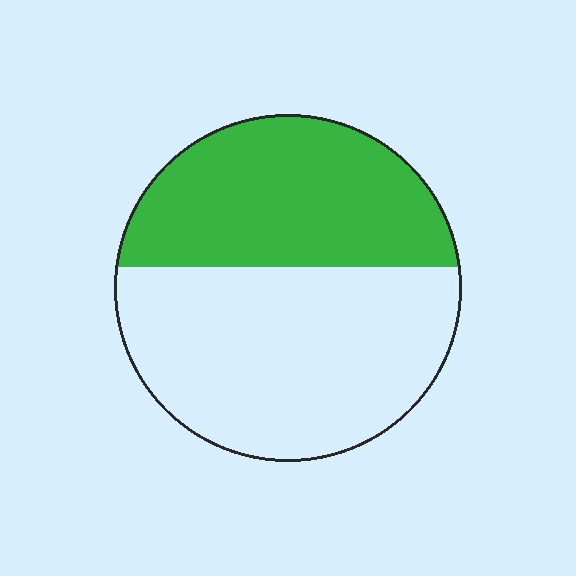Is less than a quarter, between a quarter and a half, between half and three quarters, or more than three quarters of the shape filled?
Between a quarter and a half.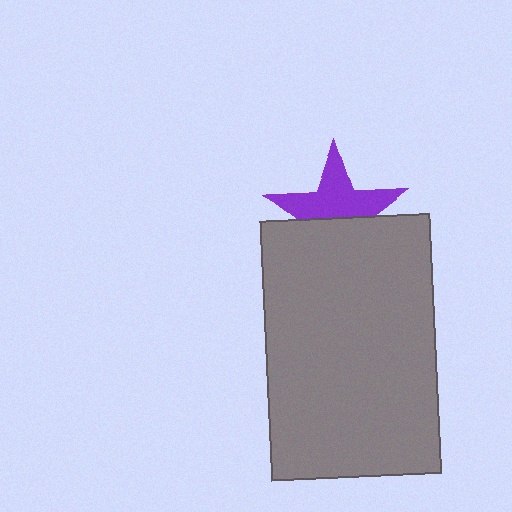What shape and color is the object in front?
The object in front is a gray rectangle.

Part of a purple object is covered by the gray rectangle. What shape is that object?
It is a star.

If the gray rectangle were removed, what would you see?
You would see the complete purple star.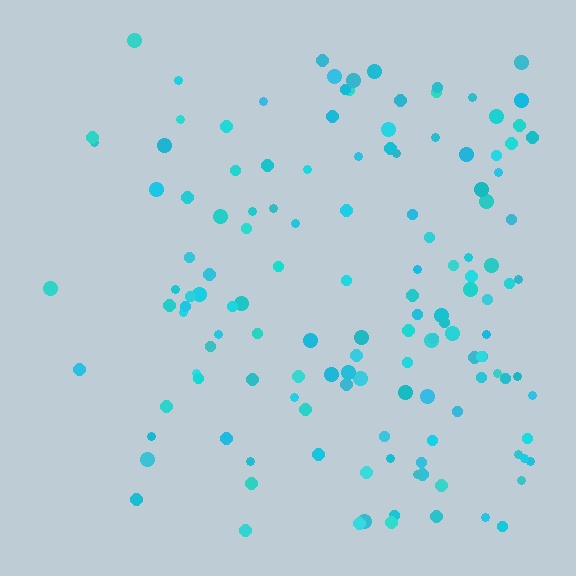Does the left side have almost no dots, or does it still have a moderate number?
Still a moderate number, just noticeably fewer than the right.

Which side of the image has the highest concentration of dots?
The right.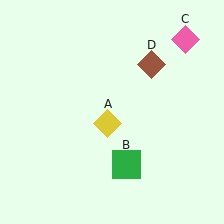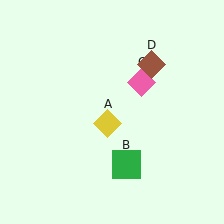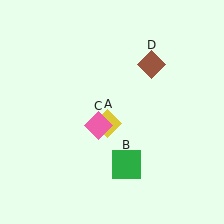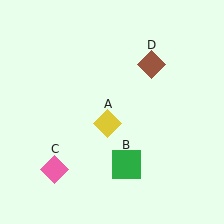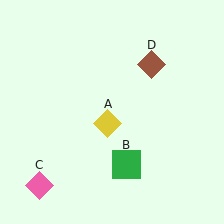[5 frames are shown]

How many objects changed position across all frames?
1 object changed position: pink diamond (object C).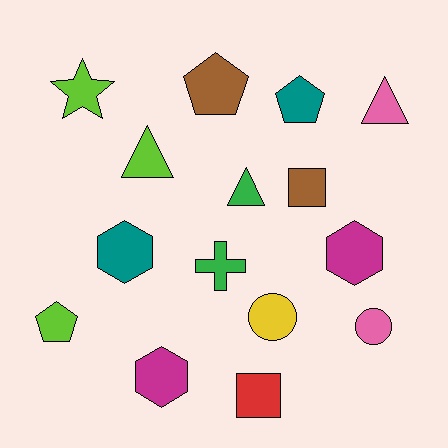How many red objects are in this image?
There is 1 red object.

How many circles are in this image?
There are 2 circles.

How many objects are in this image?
There are 15 objects.